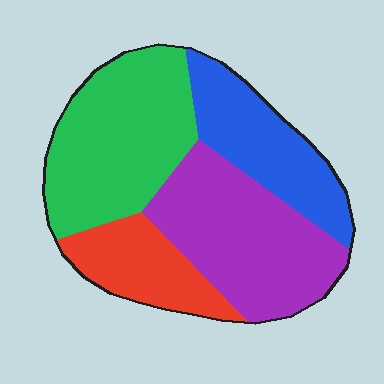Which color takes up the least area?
Red, at roughly 15%.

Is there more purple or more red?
Purple.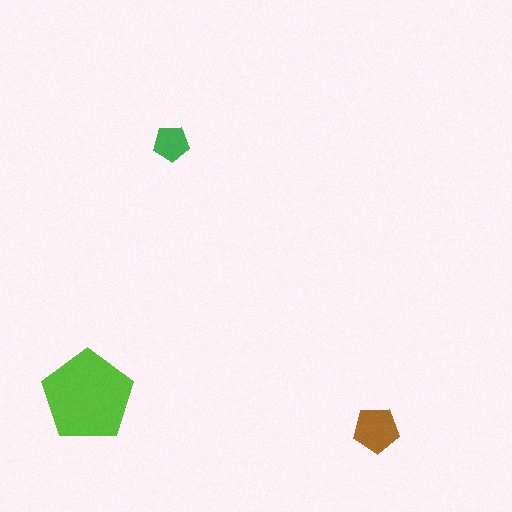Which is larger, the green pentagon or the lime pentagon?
The lime one.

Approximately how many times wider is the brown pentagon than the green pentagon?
About 1.5 times wider.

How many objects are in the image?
There are 3 objects in the image.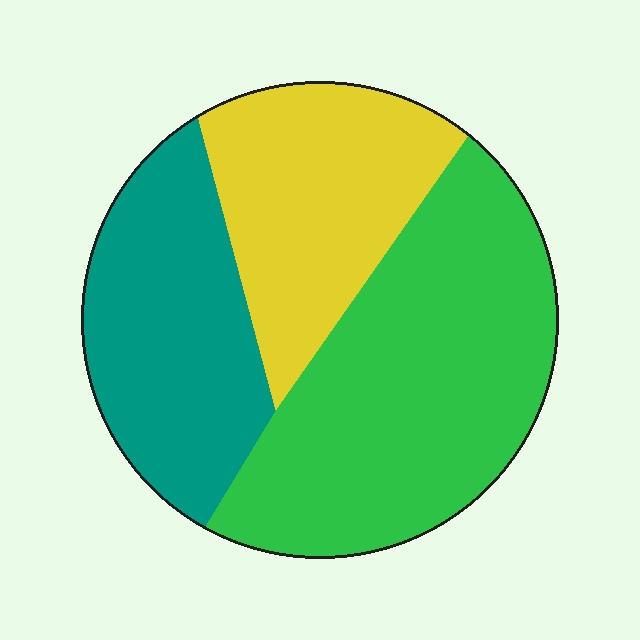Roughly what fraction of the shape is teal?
Teal covers 28% of the shape.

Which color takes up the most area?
Green, at roughly 45%.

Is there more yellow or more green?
Green.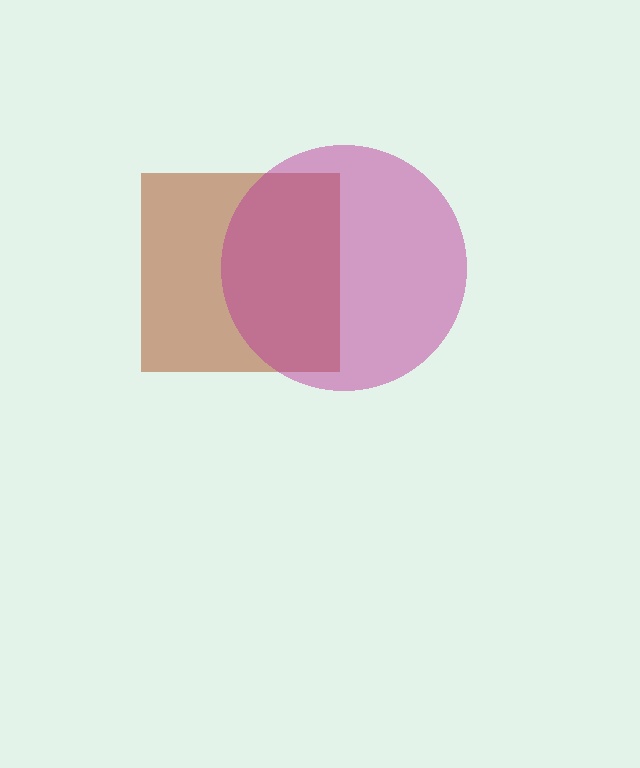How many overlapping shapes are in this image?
There are 2 overlapping shapes in the image.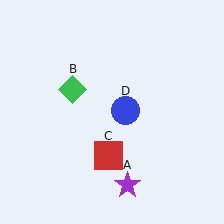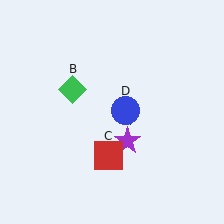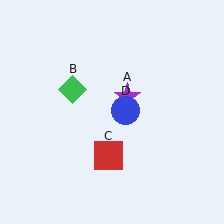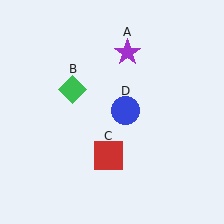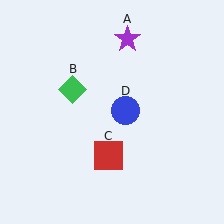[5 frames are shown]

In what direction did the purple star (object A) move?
The purple star (object A) moved up.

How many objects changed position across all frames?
1 object changed position: purple star (object A).